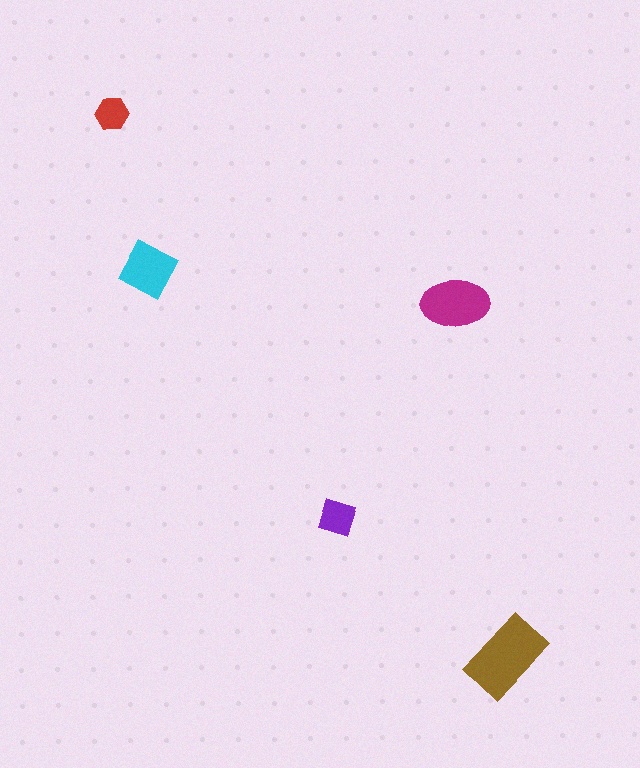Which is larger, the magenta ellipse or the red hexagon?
The magenta ellipse.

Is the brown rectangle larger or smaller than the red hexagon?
Larger.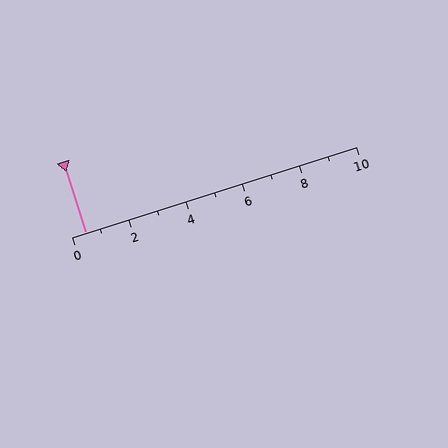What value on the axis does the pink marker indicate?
The marker indicates approximately 0.5.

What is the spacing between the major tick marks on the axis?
The major ticks are spaced 2 apart.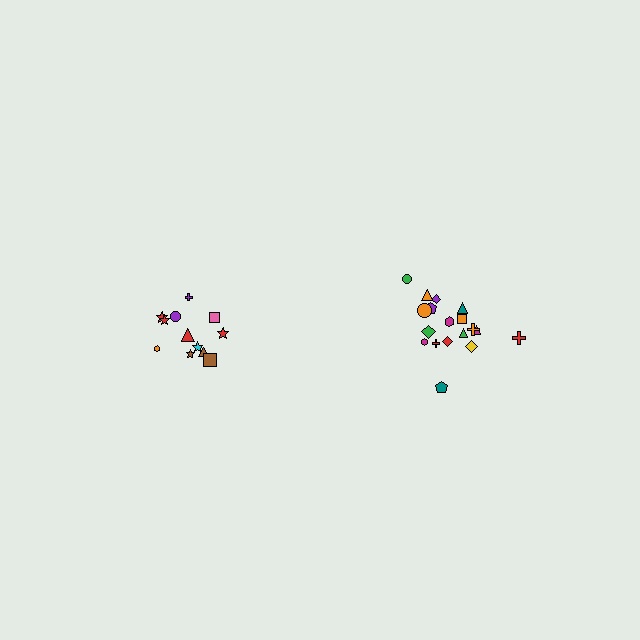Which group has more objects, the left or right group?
The right group.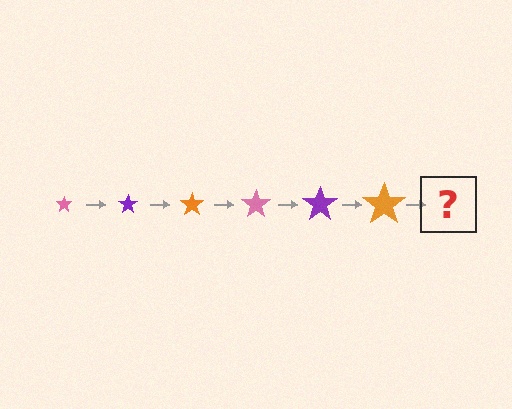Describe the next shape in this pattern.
It should be a pink star, larger than the previous one.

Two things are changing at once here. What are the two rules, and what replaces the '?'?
The two rules are that the star grows larger each step and the color cycles through pink, purple, and orange. The '?' should be a pink star, larger than the previous one.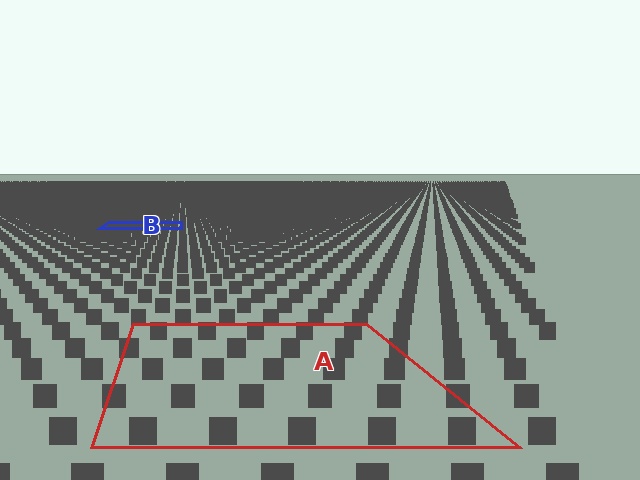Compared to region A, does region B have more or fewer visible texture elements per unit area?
Region B has more texture elements per unit area — they are packed more densely because it is farther away.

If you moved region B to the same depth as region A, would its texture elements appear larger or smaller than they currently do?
They would appear larger. At a closer depth, the same texture elements are projected at a bigger on-screen size.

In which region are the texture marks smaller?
The texture marks are smaller in region B, because it is farther away.